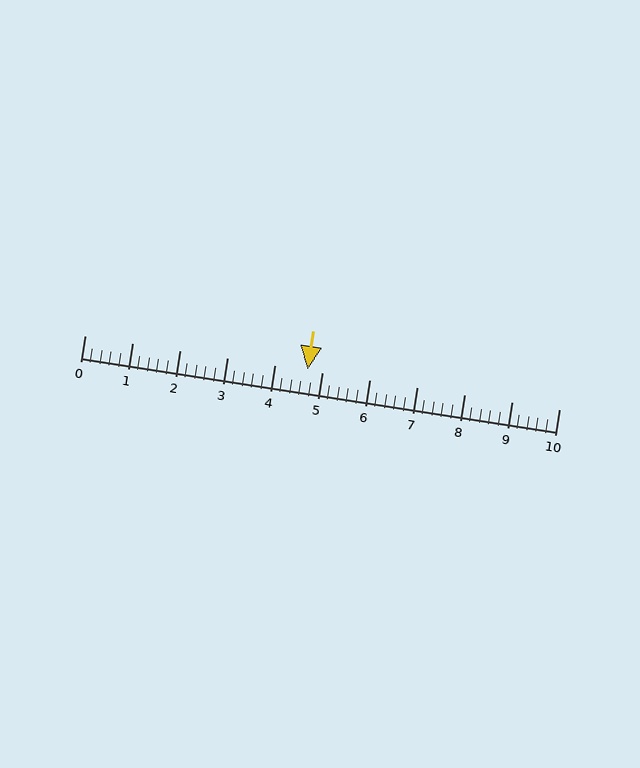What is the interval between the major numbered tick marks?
The major tick marks are spaced 1 units apart.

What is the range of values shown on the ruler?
The ruler shows values from 0 to 10.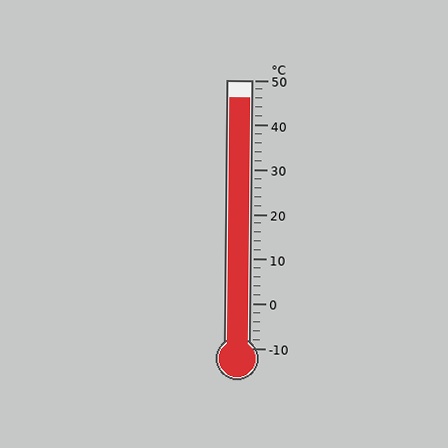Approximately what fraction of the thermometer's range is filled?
The thermometer is filled to approximately 95% of its range.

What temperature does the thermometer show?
The thermometer shows approximately 46°C.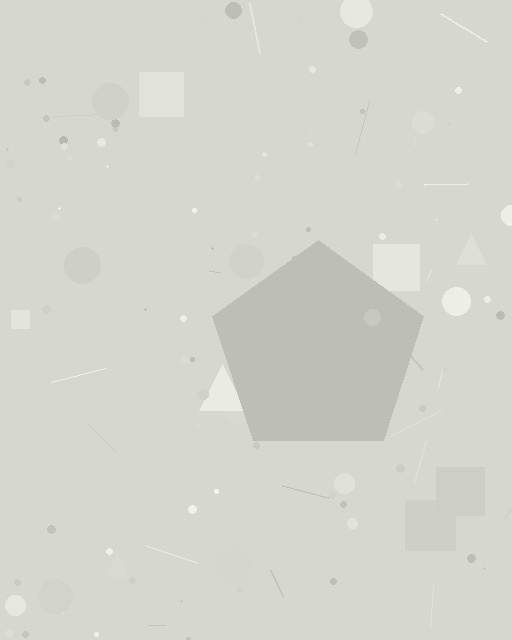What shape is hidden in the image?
A pentagon is hidden in the image.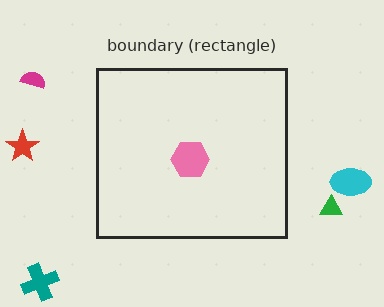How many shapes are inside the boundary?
1 inside, 5 outside.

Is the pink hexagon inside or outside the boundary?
Inside.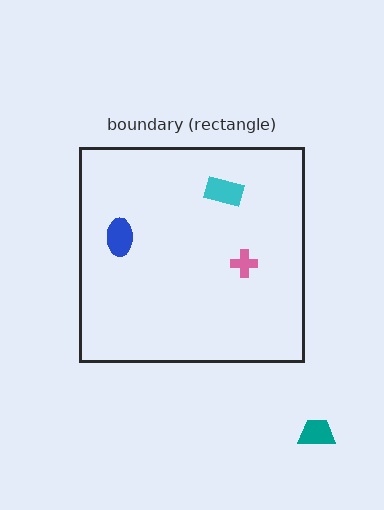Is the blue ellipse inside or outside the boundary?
Inside.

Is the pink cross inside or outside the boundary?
Inside.